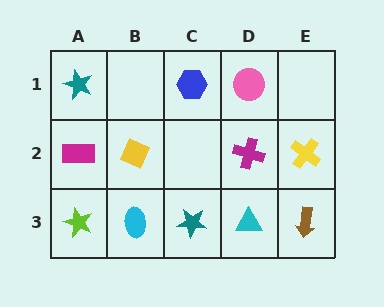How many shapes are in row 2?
4 shapes.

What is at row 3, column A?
A lime star.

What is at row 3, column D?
A cyan triangle.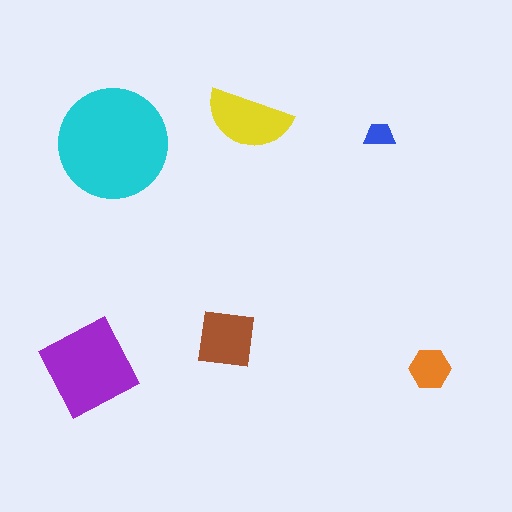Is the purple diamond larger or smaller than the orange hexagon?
Larger.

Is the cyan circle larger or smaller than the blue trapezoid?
Larger.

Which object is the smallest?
The blue trapezoid.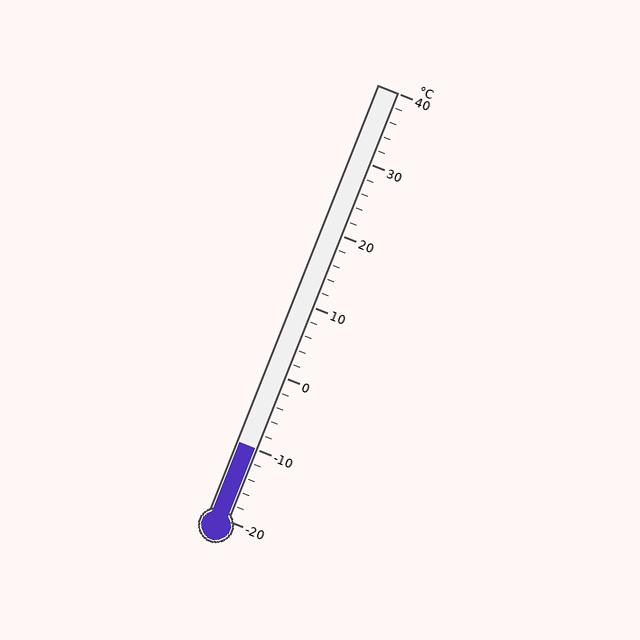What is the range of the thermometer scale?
The thermometer scale ranges from -20°C to 40°C.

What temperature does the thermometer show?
The thermometer shows approximately -10°C.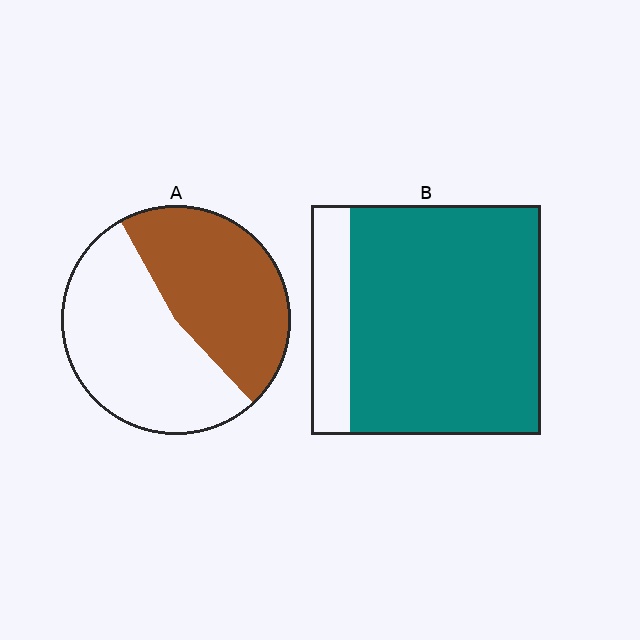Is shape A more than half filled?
Roughly half.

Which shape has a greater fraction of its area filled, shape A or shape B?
Shape B.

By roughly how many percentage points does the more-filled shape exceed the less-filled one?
By roughly 35 percentage points (B over A).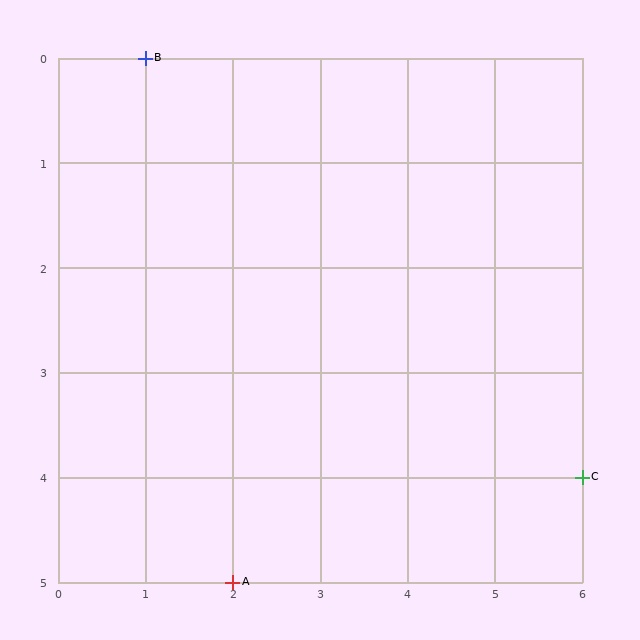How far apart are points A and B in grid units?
Points A and B are 1 column and 5 rows apart (about 5.1 grid units diagonally).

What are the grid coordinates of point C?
Point C is at grid coordinates (6, 4).